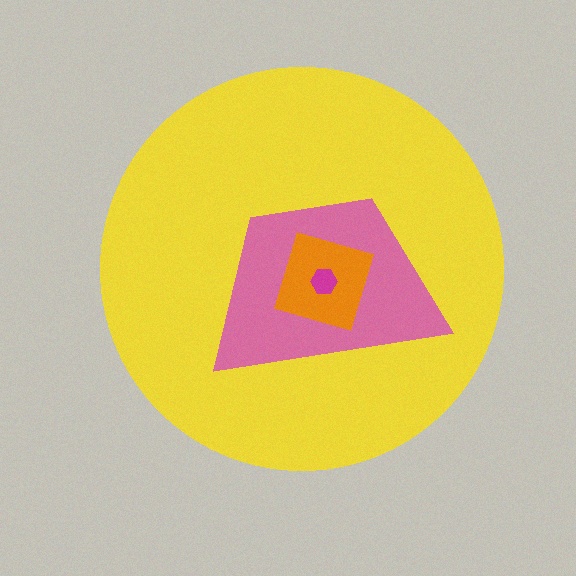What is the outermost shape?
The yellow circle.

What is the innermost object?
The magenta hexagon.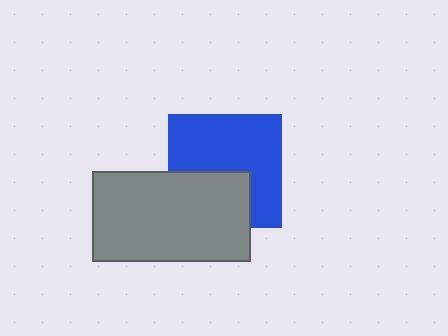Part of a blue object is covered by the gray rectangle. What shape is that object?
It is a square.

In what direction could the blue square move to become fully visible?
The blue square could move up. That would shift it out from behind the gray rectangle entirely.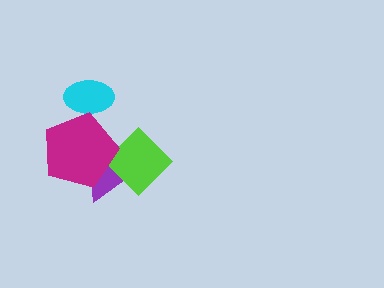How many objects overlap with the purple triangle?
2 objects overlap with the purple triangle.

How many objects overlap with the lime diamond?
2 objects overlap with the lime diamond.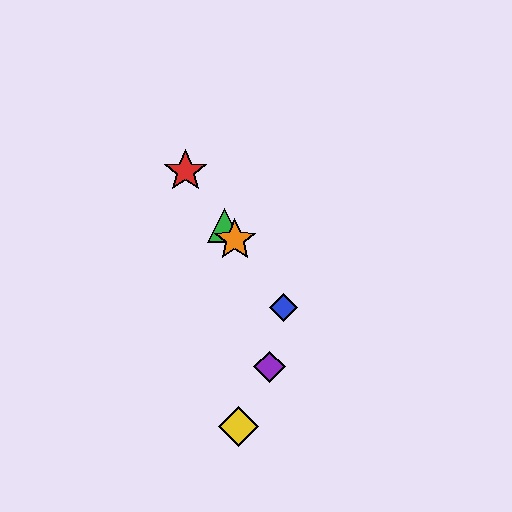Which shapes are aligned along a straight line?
The red star, the blue diamond, the green triangle, the orange star are aligned along a straight line.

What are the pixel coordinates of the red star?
The red star is at (186, 171).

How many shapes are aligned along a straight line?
4 shapes (the red star, the blue diamond, the green triangle, the orange star) are aligned along a straight line.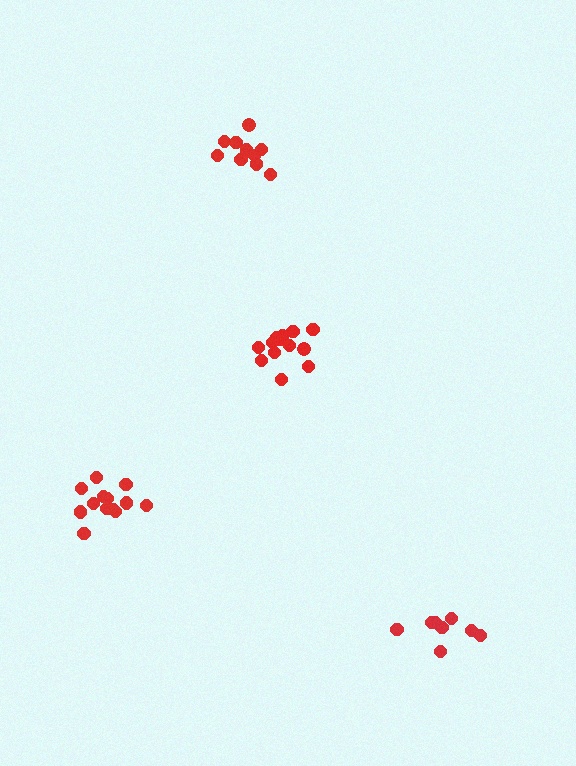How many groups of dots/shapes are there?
There are 4 groups.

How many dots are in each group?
Group 1: 10 dots, Group 2: 8 dots, Group 3: 13 dots, Group 4: 13 dots (44 total).